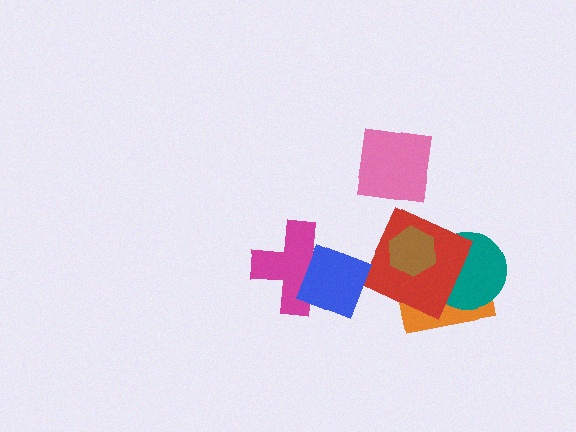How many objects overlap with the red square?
3 objects overlap with the red square.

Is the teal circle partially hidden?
Yes, it is partially covered by another shape.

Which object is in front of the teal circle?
The red square is in front of the teal circle.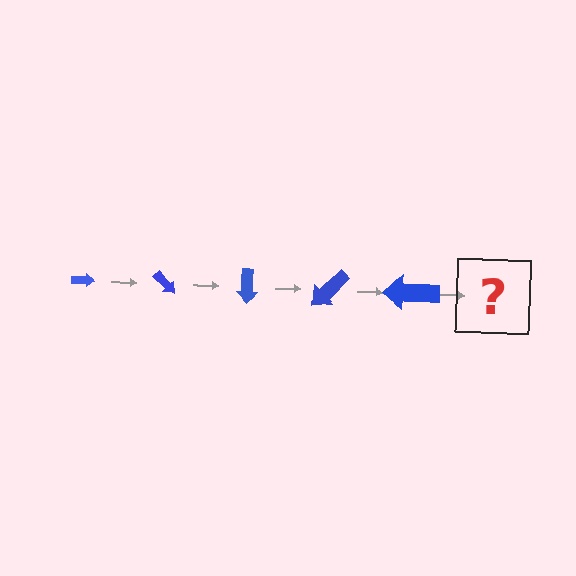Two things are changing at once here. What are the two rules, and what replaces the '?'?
The two rules are that the arrow grows larger each step and it rotates 45 degrees each step. The '?' should be an arrow, larger than the previous one and rotated 225 degrees from the start.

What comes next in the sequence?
The next element should be an arrow, larger than the previous one and rotated 225 degrees from the start.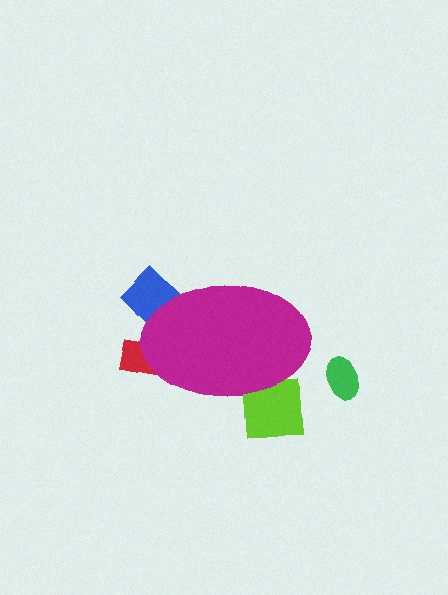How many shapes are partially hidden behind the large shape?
3 shapes are partially hidden.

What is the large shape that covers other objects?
A magenta ellipse.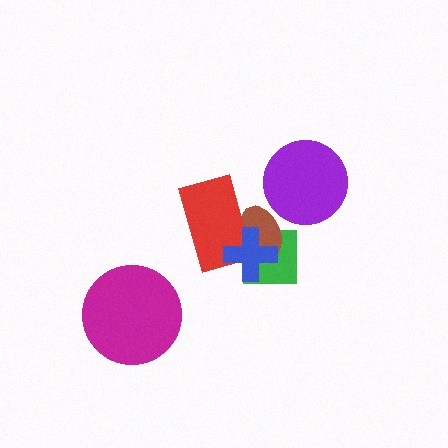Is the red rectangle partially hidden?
Yes, it is partially covered by another shape.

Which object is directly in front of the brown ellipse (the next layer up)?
The red rectangle is directly in front of the brown ellipse.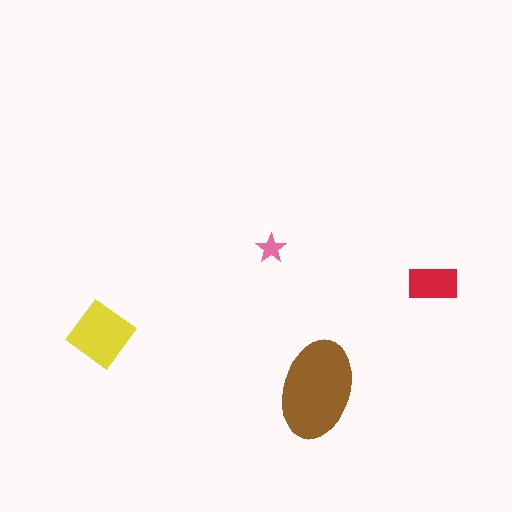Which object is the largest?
The brown ellipse.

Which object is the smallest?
The pink star.